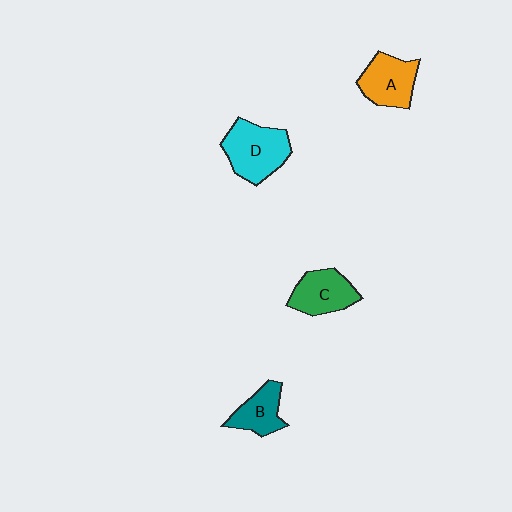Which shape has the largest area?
Shape D (cyan).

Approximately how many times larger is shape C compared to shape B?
Approximately 1.2 times.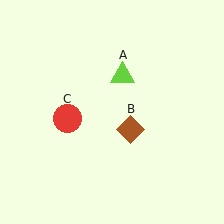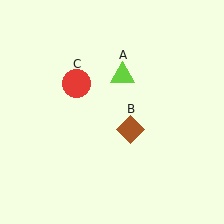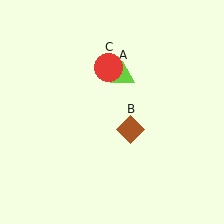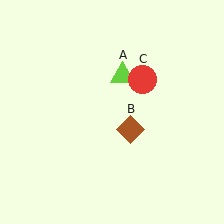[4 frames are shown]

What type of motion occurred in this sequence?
The red circle (object C) rotated clockwise around the center of the scene.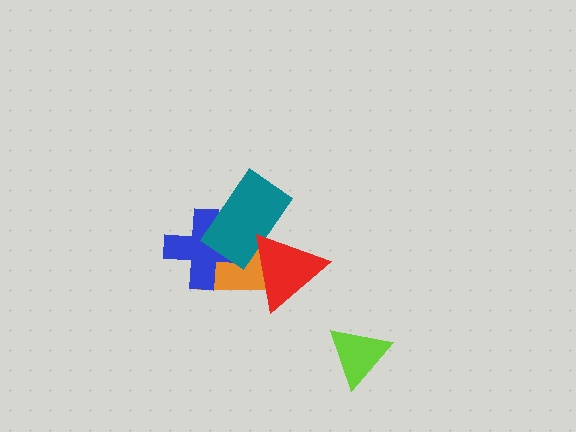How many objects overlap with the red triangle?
2 objects overlap with the red triangle.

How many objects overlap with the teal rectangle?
3 objects overlap with the teal rectangle.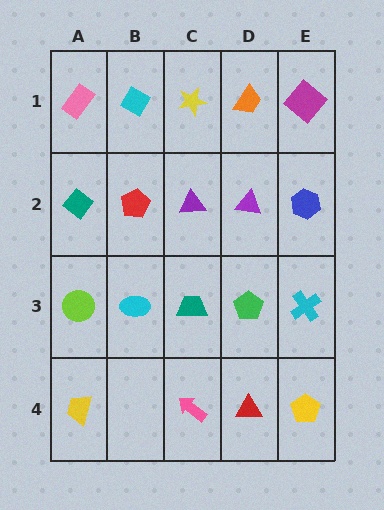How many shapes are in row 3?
5 shapes.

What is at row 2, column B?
A red pentagon.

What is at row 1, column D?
An orange trapezoid.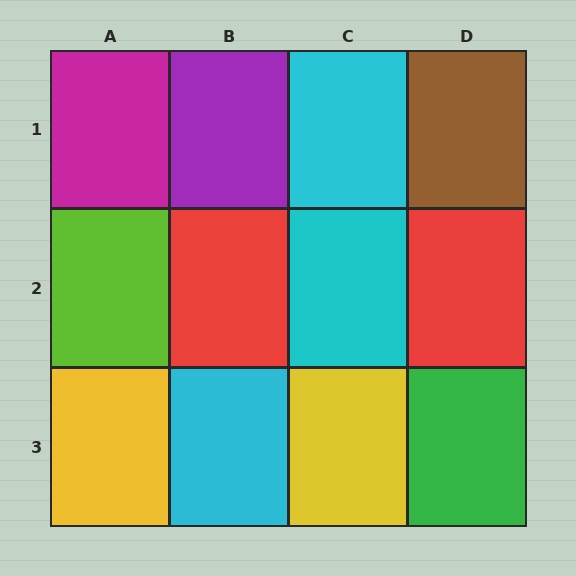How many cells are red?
2 cells are red.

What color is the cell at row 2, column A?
Lime.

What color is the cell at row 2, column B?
Red.